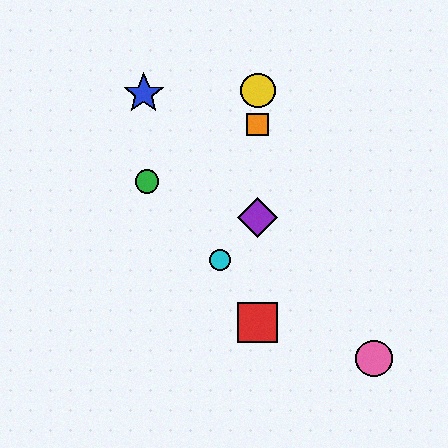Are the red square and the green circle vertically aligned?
No, the red square is at x≈258 and the green circle is at x≈147.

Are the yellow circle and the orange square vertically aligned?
Yes, both are at x≈258.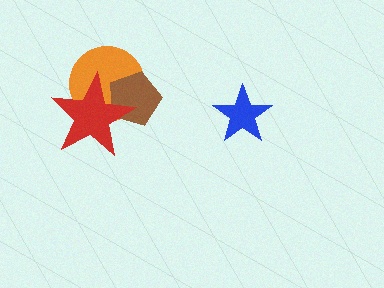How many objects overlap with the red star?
2 objects overlap with the red star.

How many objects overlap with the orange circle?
2 objects overlap with the orange circle.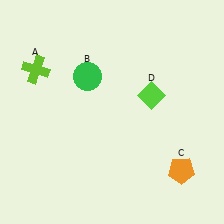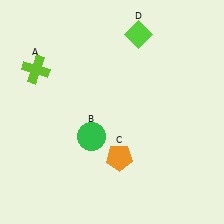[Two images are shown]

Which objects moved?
The objects that moved are: the green circle (B), the orange pentagon (C), the lime diamond (D).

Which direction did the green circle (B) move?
The green circle (B) moved down.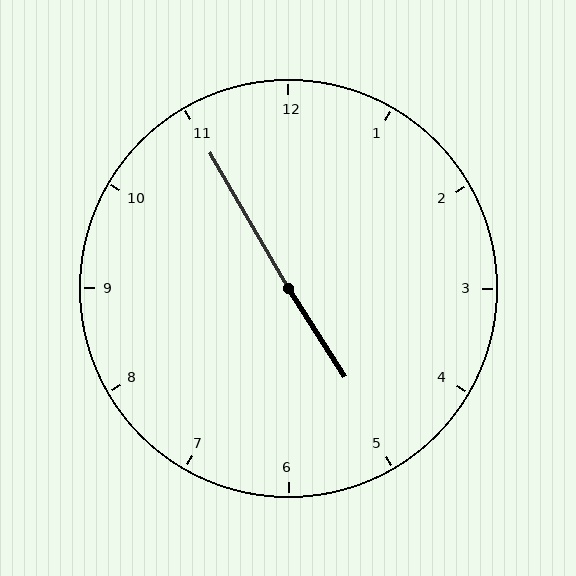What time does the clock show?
4:55.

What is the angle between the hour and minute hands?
Approximately 178 degrees.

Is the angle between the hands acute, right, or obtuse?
It is obtuse.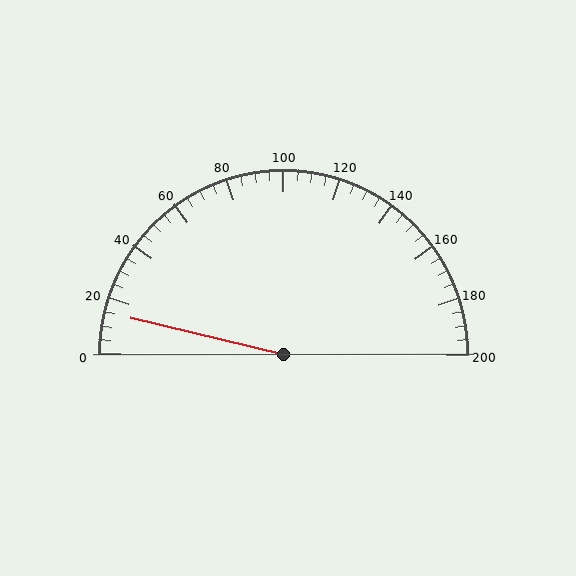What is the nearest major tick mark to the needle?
The nearest major tick mark is 20.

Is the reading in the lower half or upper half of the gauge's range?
The reading is in the lower half of the range (0 to 200).